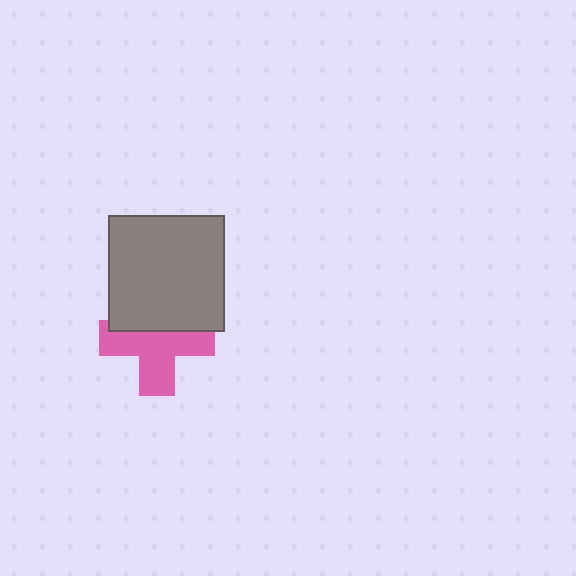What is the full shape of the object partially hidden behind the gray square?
The partially hidden object is a pink cross.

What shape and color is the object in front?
The object in front is a gray square.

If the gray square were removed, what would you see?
You would see the complete pink cross.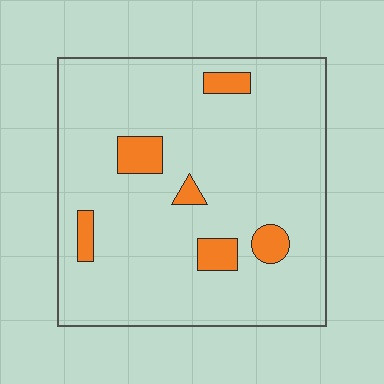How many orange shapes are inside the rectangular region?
6.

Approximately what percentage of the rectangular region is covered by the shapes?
Approximately 10%.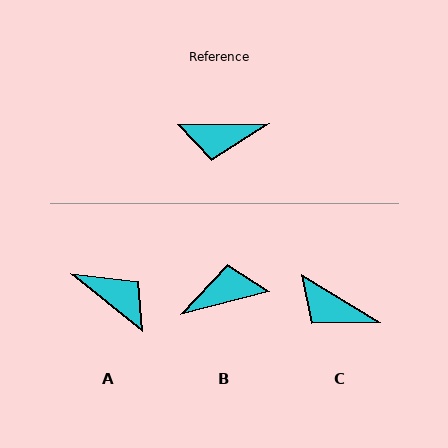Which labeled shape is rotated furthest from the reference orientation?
B, about 166 degrees away.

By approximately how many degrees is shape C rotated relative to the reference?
Approximately 32 degrees clockwise.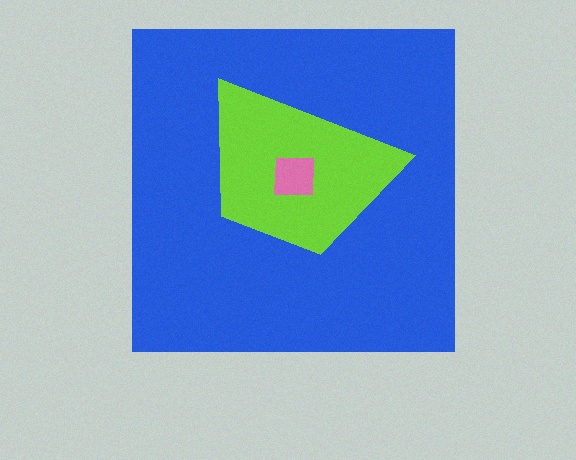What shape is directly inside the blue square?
The lime trapezoid.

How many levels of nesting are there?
3.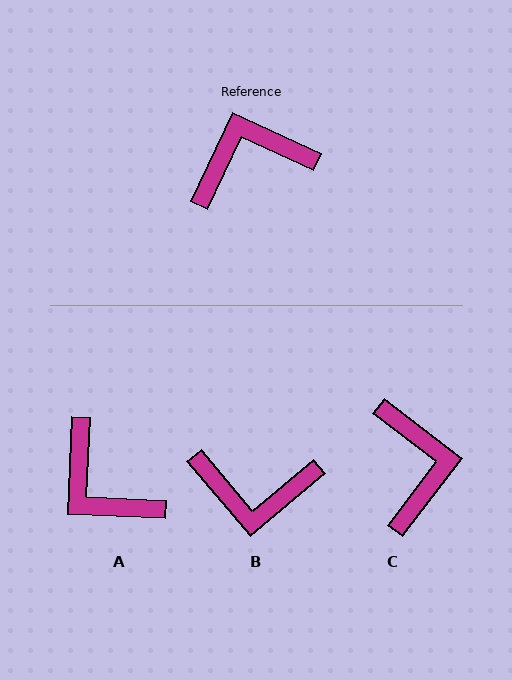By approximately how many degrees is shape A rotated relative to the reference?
Approximately 112 degrees counter-clockwise.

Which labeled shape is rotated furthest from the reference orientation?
B, about 155 degrees away.